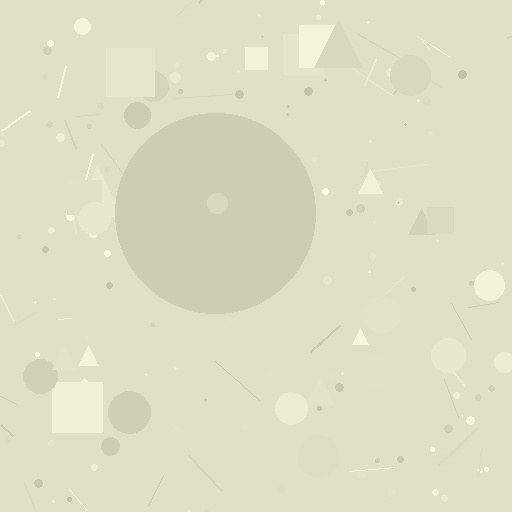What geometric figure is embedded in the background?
A circle is embedded in the background.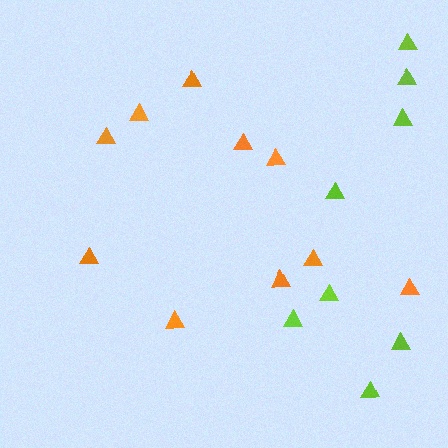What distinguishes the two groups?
There are 2 groups: one group of orange triangles (10) and one group of lime triangles (8).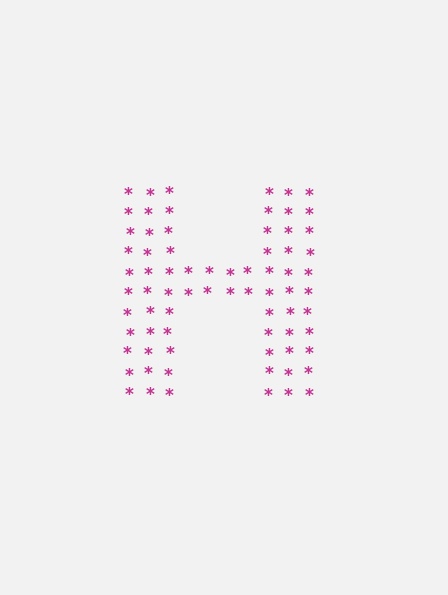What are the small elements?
The small elements are asterisks.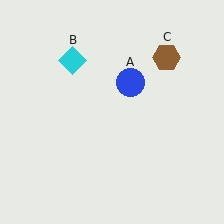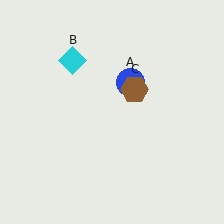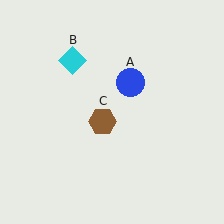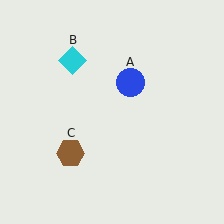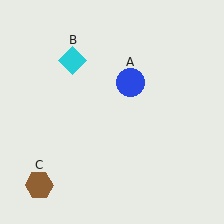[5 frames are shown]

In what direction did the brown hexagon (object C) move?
The brown hexagon (object C) moved down and to the left.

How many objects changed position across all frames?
1 object changed position: brown hexagon (object C).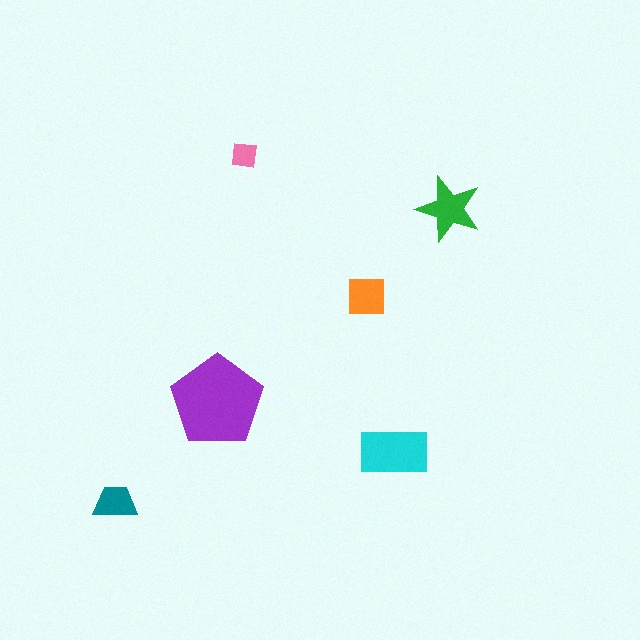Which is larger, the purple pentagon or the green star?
The purple pentagon.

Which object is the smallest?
The pink square.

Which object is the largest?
The purple pentagon.